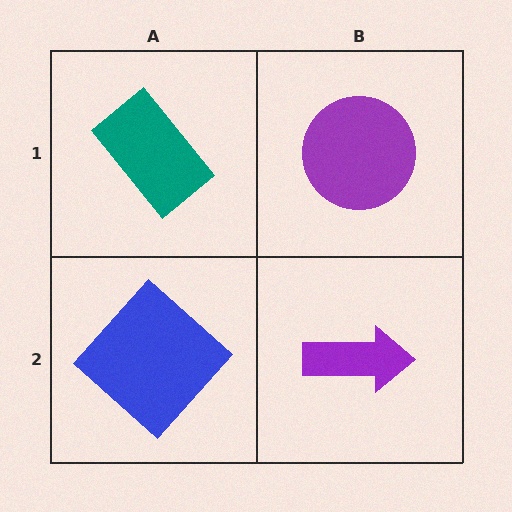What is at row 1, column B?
A purple circle.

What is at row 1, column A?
A teal rectangle.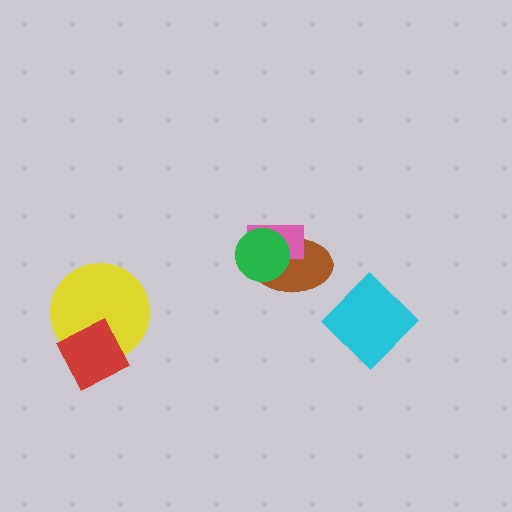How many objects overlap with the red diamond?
1 object overlaps with the red diamond.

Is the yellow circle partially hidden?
Yes, it is partially covered by another shape.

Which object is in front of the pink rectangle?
The green circle is in front of the pink rectangle.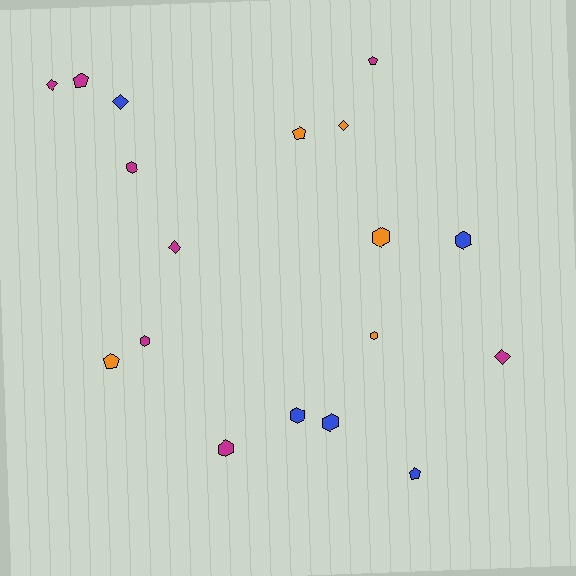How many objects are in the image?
There are 18 objects.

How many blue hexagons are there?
There are 3 blue hexagons.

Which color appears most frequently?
Magenta, with 8 objects.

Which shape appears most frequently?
Hexagon, with 8 objects.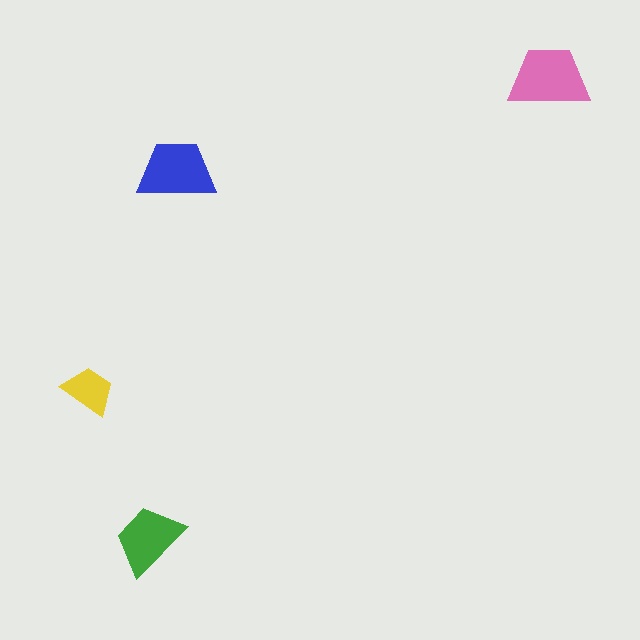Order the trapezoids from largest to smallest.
the pink one, the blue one, the green one, the yellow one.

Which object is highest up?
The pink trapezoid is topmost.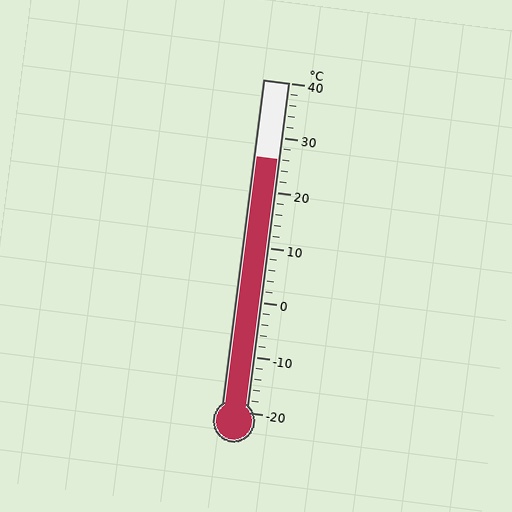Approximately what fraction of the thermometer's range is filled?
The thermometer is filled to approximately 75% of its range.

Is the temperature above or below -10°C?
The temperature is above -10°C.